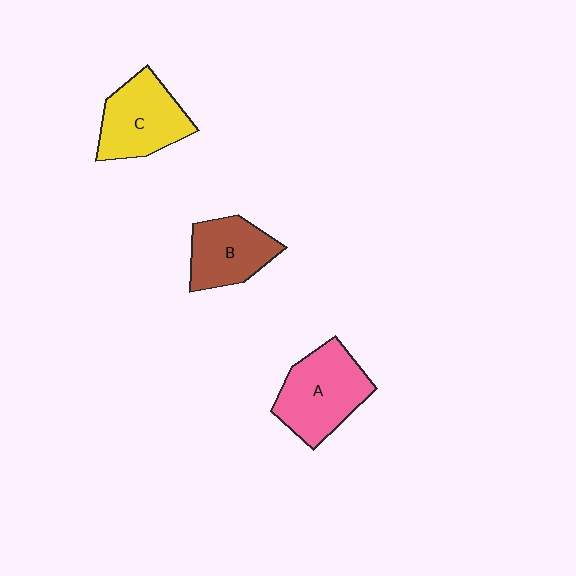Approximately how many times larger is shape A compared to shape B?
Approximately 1.3 times.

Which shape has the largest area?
Shape A (pink).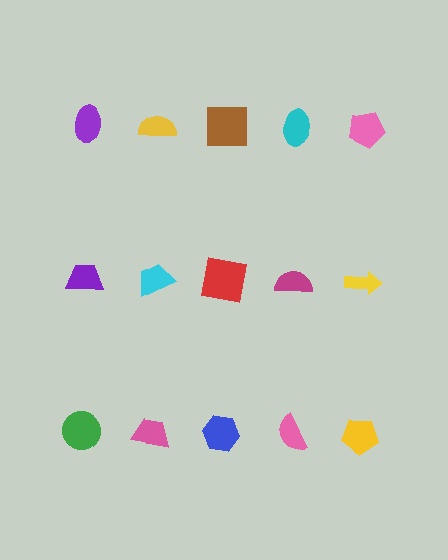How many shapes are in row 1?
5 shapes.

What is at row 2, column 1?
A purple trapezoid.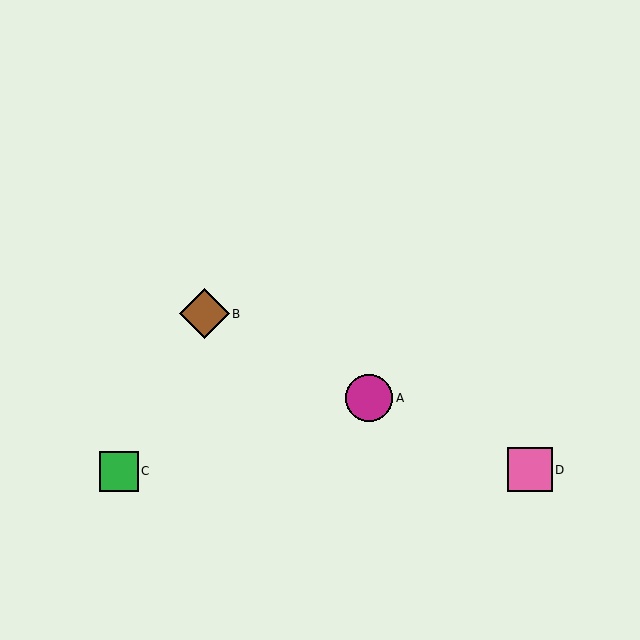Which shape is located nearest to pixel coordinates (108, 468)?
The green square (labeled C) at (119, 471) is nearest to that location.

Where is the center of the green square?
The center of the green square is at (119, 471).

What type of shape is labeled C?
Shape C is a green square.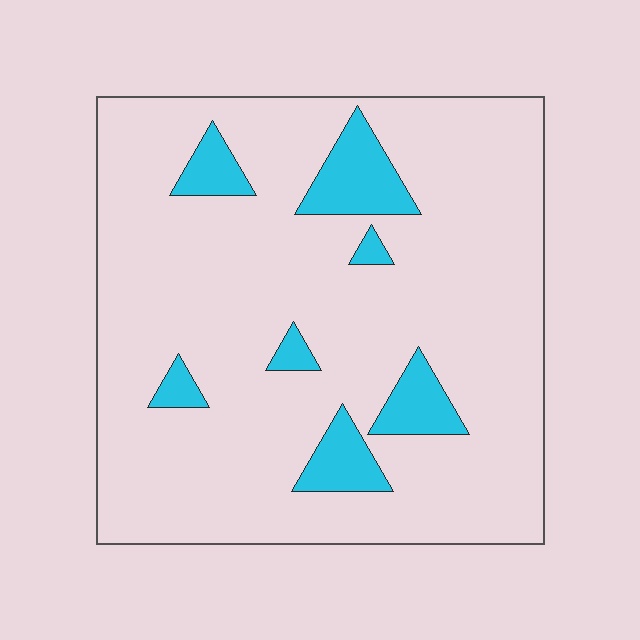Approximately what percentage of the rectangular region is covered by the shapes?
Approximately 10%.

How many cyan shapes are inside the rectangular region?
7.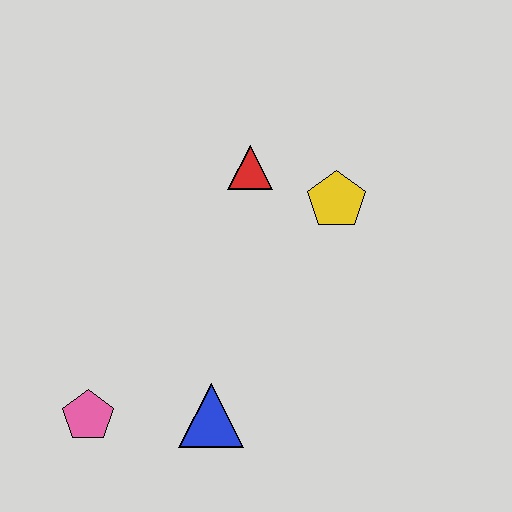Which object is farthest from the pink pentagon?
The yellow pentagon is farthest from the pink pentagon.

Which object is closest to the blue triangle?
The pink pentagon is closest to the blue triangle.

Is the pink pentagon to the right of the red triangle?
No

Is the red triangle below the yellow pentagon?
No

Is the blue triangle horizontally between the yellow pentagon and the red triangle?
No